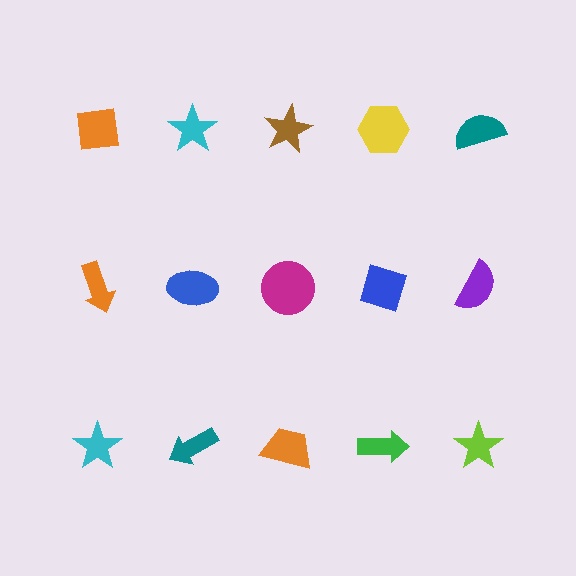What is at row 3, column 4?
A green arrow.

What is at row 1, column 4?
A yellow hexagon.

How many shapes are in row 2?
5 shapes.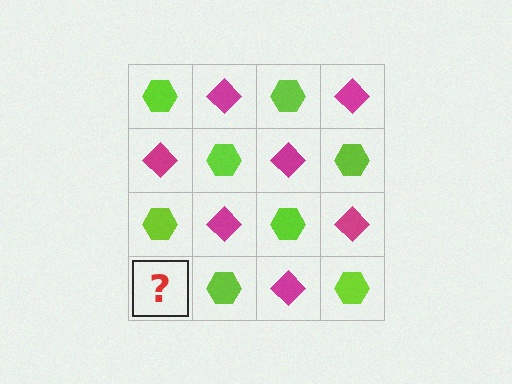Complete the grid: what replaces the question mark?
The question mark should be replaced with a magenta diamond.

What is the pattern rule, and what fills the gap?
The rule is that it alternates lime hexagon and magenta diamond in a checkerboard pattern. The gap should be filled with a magenta diamond.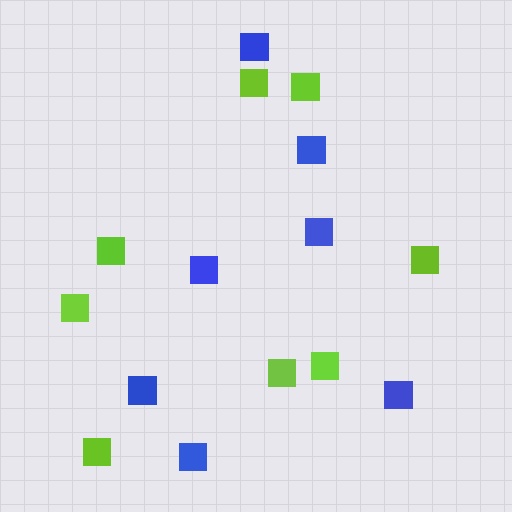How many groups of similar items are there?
There are 2 groups: one group of blue squares (7) and one group of lime squares (8).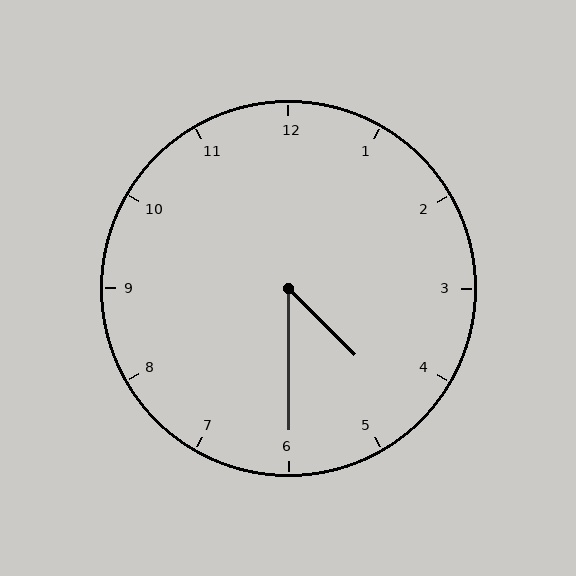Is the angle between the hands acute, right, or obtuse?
It is acute.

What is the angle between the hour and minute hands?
Approximately 45 degrees.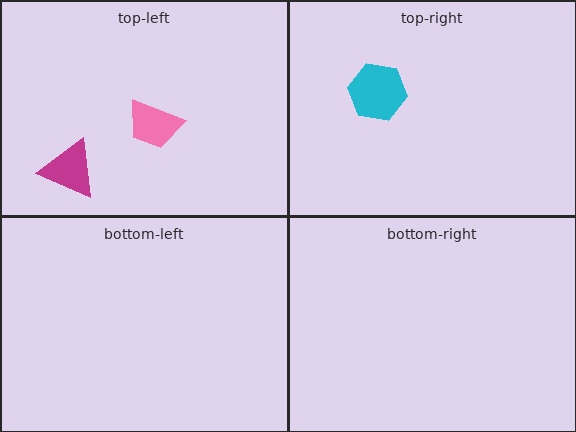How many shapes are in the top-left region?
2.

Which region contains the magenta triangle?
The top-left region.